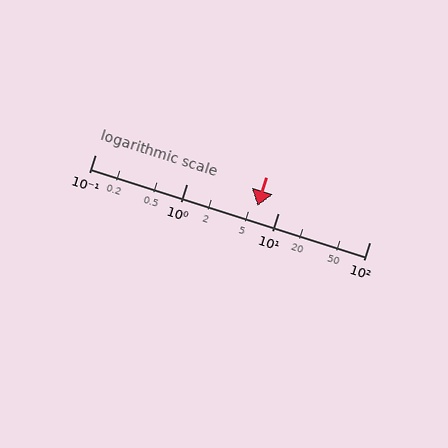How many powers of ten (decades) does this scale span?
The scale spans 3 decades, from 0.1 to 100.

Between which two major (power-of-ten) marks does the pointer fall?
The pointer is between 1 and 10.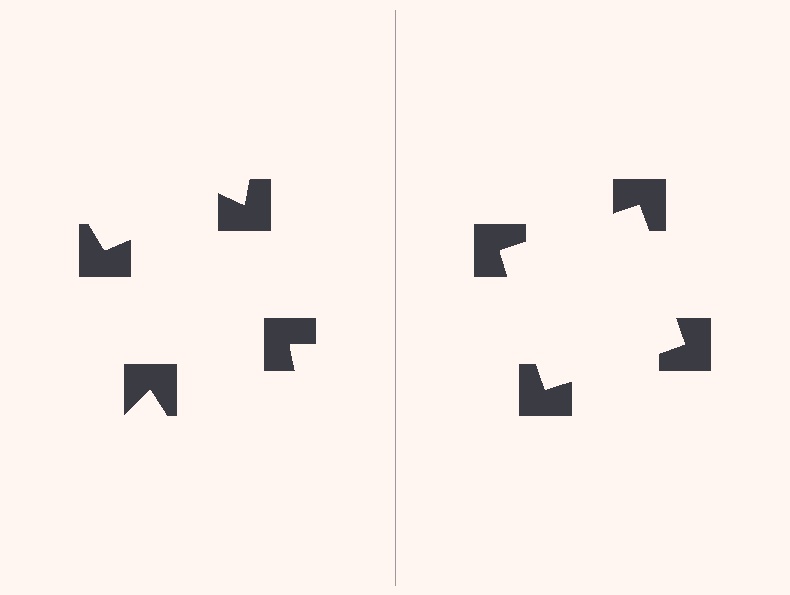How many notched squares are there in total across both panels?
8 — 4 on each side.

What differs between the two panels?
The notched squares are positioned identically on both sides; only the wedge orientations differ. On the right they align to a square; on the left they are misaligned.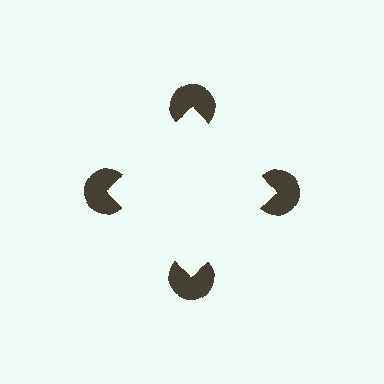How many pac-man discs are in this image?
There are 4 — one at each vertex of the illusory square.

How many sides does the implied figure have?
4 sides.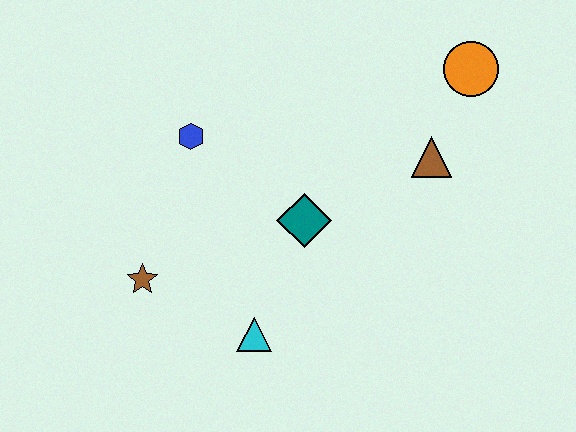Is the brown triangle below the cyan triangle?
No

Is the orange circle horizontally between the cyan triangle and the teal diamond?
No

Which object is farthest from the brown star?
The orange circle is farthest from the brown star.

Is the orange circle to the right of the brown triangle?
Yes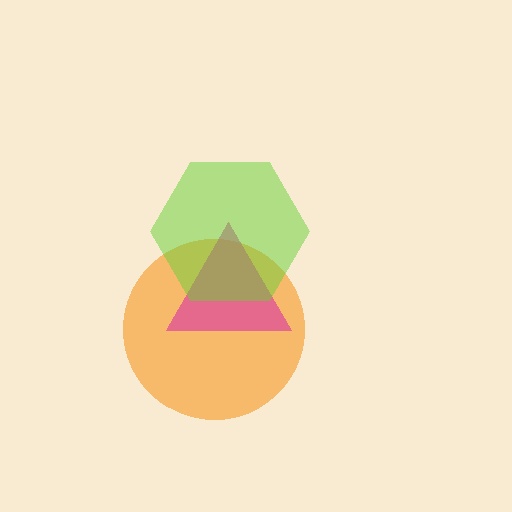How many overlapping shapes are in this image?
There are 3 overlapping shapes in the image.